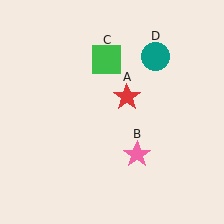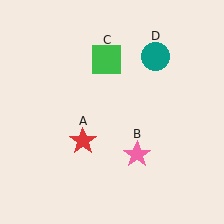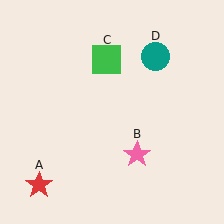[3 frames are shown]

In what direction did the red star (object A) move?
The red star (object A) moved down and to the left.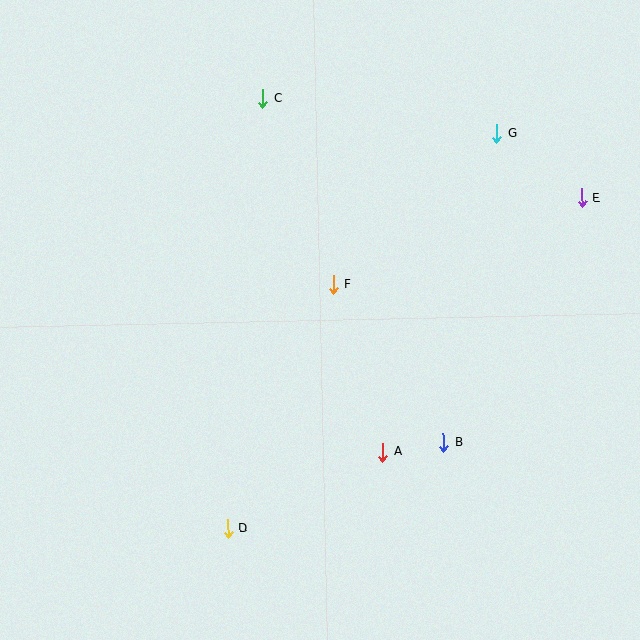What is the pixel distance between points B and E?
The distance between B and E is 281 pixels.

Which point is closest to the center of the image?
Point F at (334, 285) is closest to the center.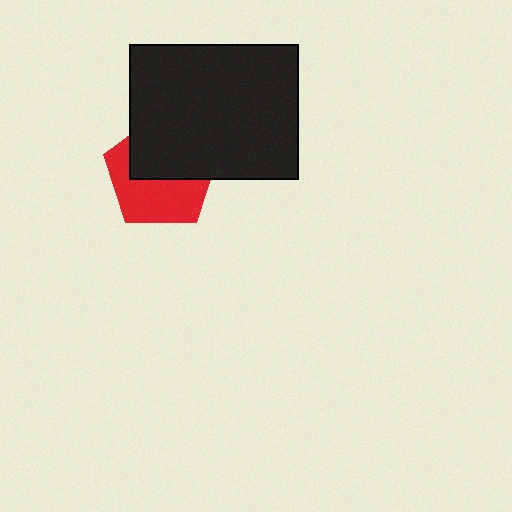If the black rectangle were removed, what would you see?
You would see the complete red pentagon.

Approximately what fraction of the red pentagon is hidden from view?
Roughly 49% of the red pentagon is hidden behind the black rectangle.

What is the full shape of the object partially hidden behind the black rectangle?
The partially hidden object is a red pentagon.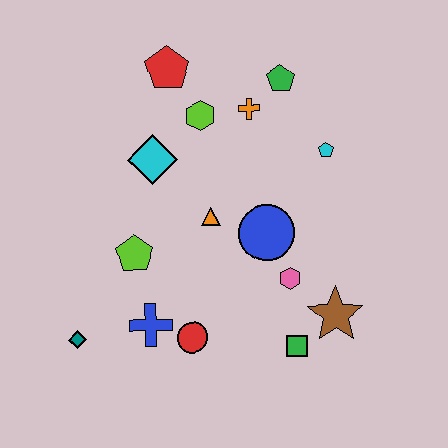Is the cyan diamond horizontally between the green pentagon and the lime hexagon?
No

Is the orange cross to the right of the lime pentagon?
Yes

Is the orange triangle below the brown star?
No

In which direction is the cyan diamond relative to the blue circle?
The cyan diamond is to the left of the blue circle.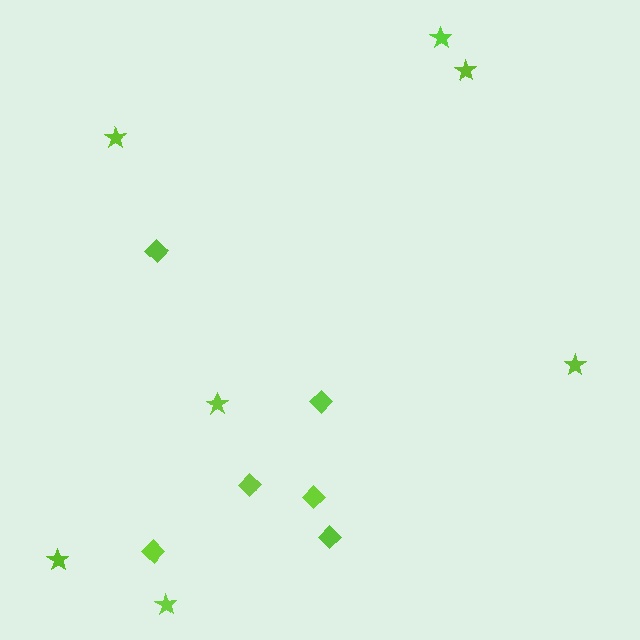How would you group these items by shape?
There are 2 groups: one group of stars (7) and one group of diamonds (6).